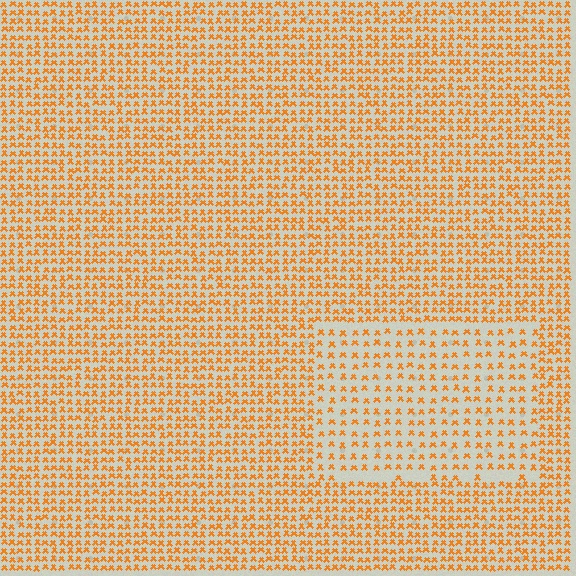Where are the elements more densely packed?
The elements are more densely packed outside the rectangle boundary.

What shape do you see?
I see a rectangle.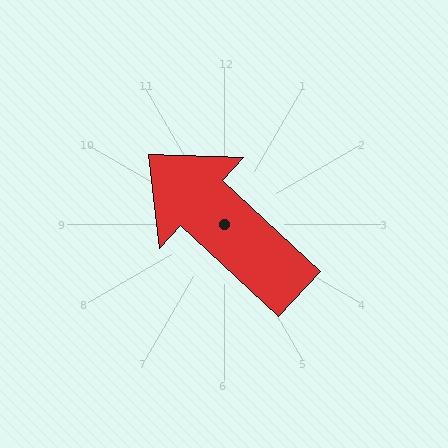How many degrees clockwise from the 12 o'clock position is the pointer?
Approximately 313 degrees.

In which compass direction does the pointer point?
Northwest.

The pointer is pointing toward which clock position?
Roughly 10 o'clock.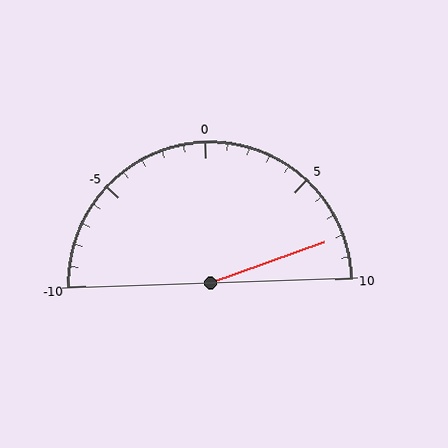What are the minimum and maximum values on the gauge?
The gauge ranges from -10 to 10.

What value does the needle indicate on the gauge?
The needle indicates approximately 8.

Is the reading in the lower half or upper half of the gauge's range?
The reading is in the upper half of the range (-10 to 10).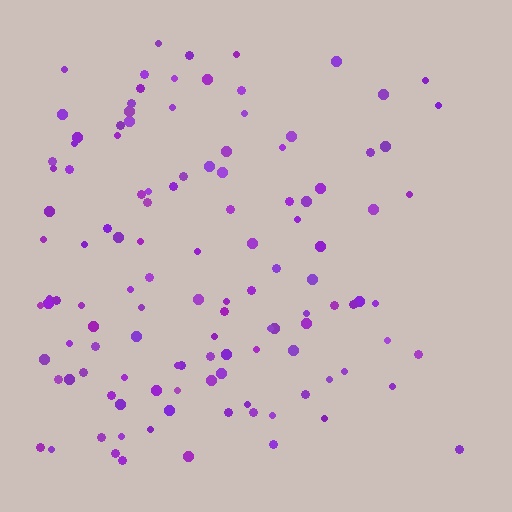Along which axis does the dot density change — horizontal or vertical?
Horizontal.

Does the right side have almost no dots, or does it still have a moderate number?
Still a moderate number, just noticeably fewer than the left.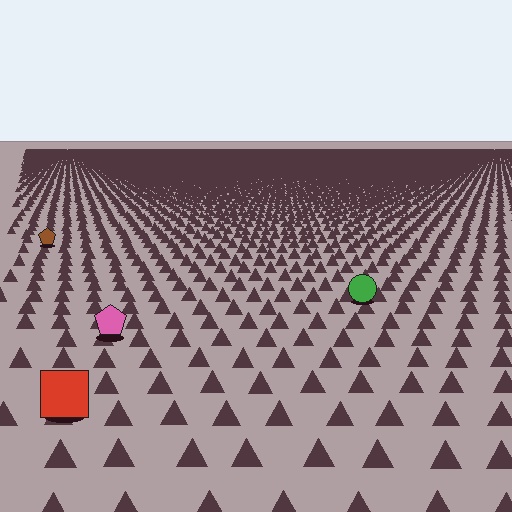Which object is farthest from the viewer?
The brown pentagon is farthest from the viewer. It appears smaller and the ground texture around it is denser.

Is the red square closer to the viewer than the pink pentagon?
Yes. The red square is closer — you can tell from the texture gradient: the ground texture is coarser near it.